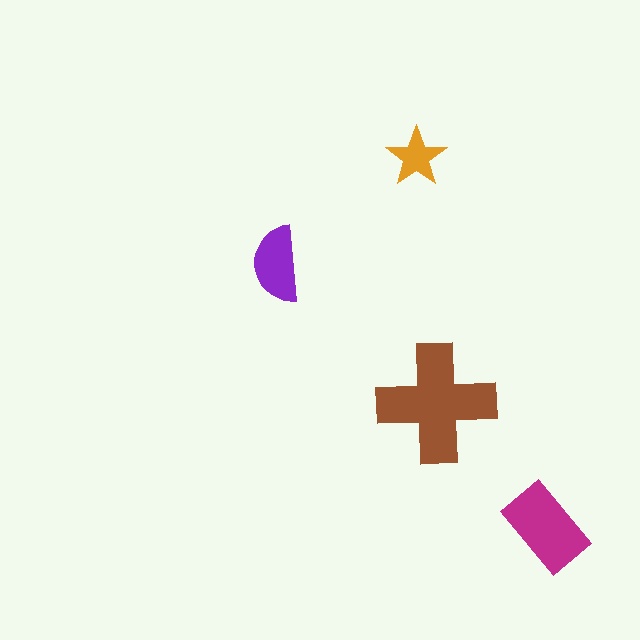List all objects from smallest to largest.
The orange star, the purple semicircle, the magenta rectangle, the brown cross.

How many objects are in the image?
There are 4 objects in the image.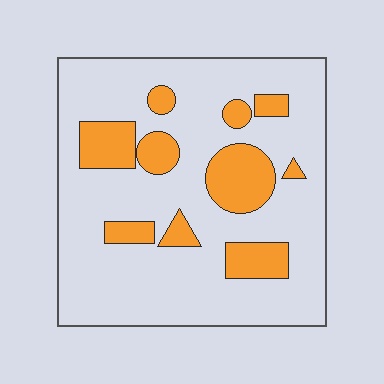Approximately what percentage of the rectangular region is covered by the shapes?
Approximately 20%.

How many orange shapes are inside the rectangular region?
10.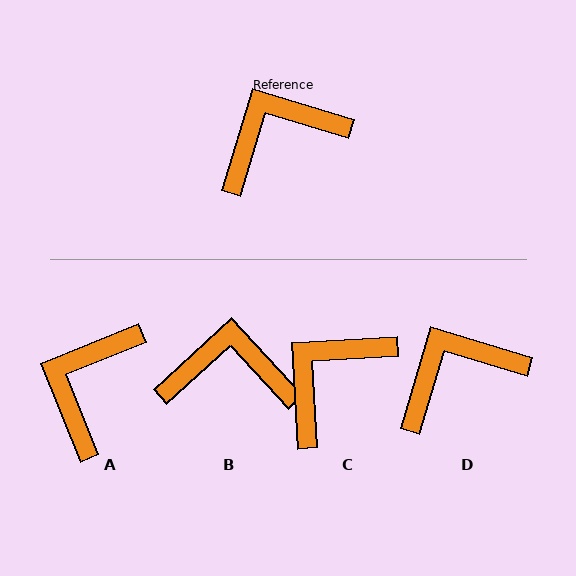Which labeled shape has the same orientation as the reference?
D.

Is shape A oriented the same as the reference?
No, it is off by about 39 degrees.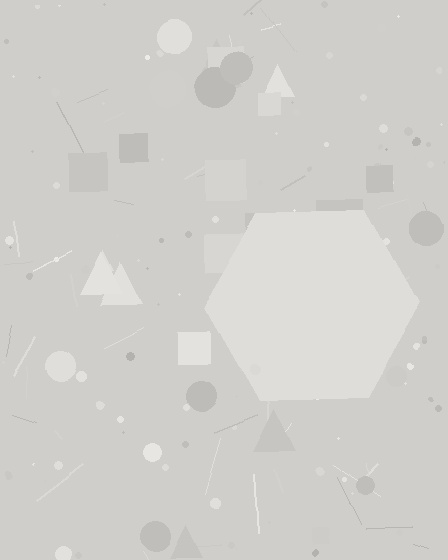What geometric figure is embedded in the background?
A hexagon is embedded in the background.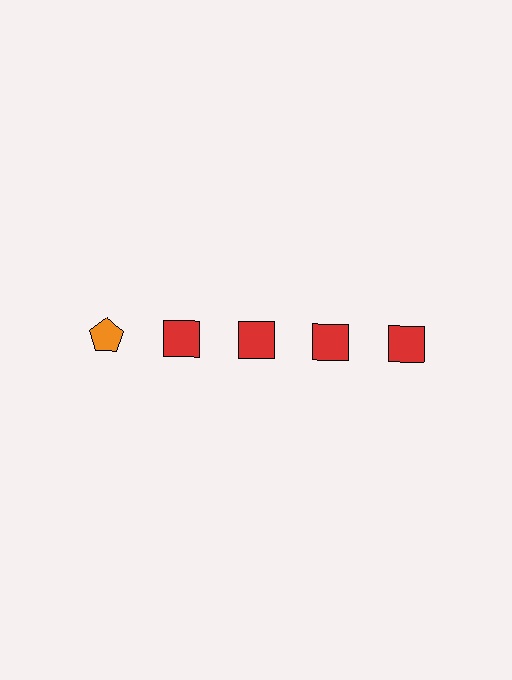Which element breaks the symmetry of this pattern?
The orange pentagon in the top row, leftmost column breaks the symmetry. All other shapes are red squares.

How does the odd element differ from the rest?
It differs in both color (orange instead of red) and shape (pentagon instead of square).